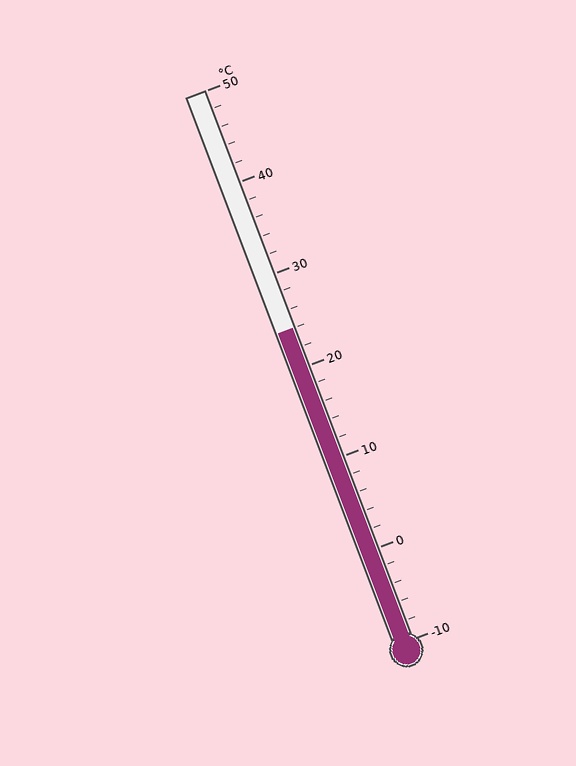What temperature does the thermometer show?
The thermometer shows approximately 24°C.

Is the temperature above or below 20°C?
The temperature is above 20°C.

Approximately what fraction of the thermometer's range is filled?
The thermometer is filled to approximately 55% of its range.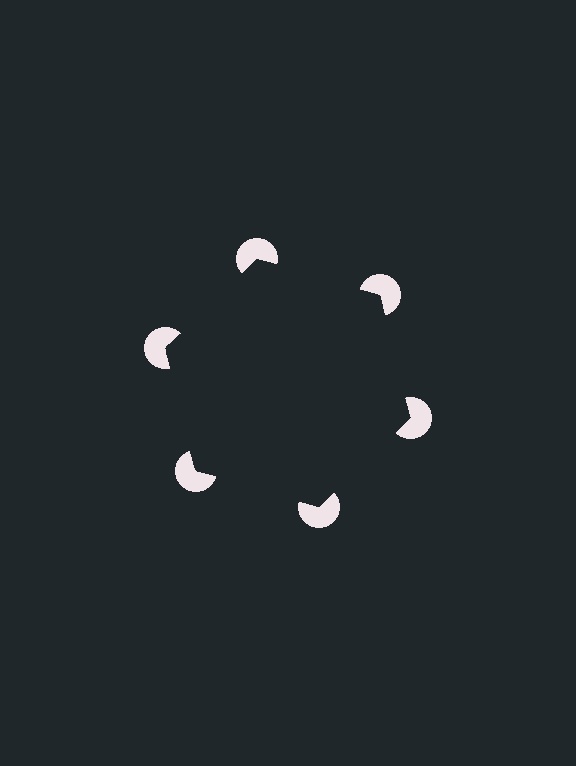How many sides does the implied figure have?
6 sides.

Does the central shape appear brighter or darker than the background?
It typically appears slightly darker than the background, even though no actual brightness change is drawn.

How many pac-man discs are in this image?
There are 6 — one at each vertex of the illusory hexagon.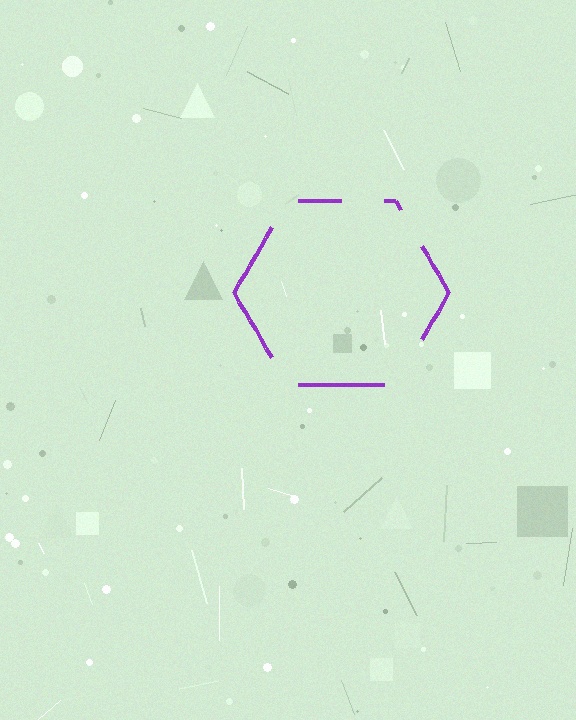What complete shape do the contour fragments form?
The contour fragments form a hexagon.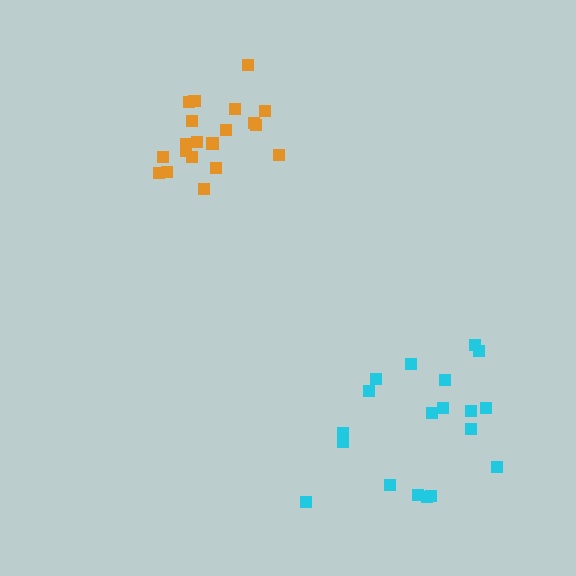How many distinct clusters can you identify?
There are 2 distinct clusters.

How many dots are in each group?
Group 1: 19 dots, Group 2: 20 dots (39 total).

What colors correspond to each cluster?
The clusters are colored: cyan, orange.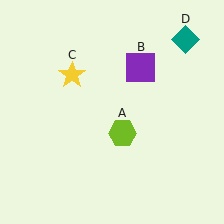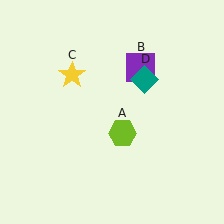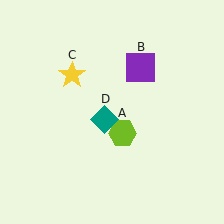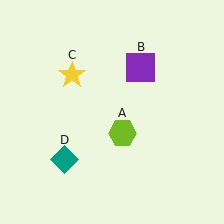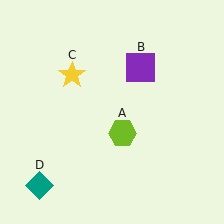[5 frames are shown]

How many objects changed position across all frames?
1 object changed position: teal diamond (object D).